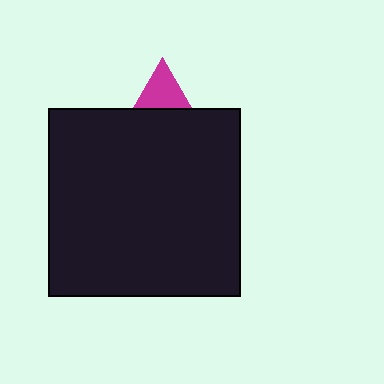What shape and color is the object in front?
The object in front is a black rectangle.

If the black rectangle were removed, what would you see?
You would see the complete magenta triangle.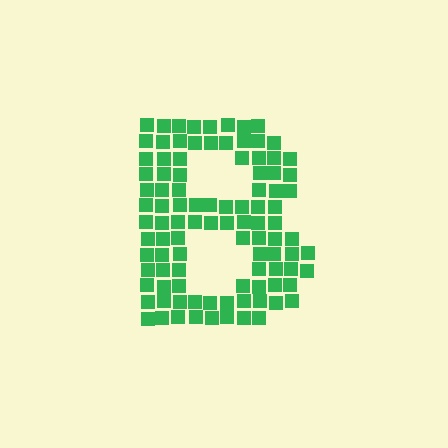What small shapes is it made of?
It is made of small squares.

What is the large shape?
The large shape is the letter B.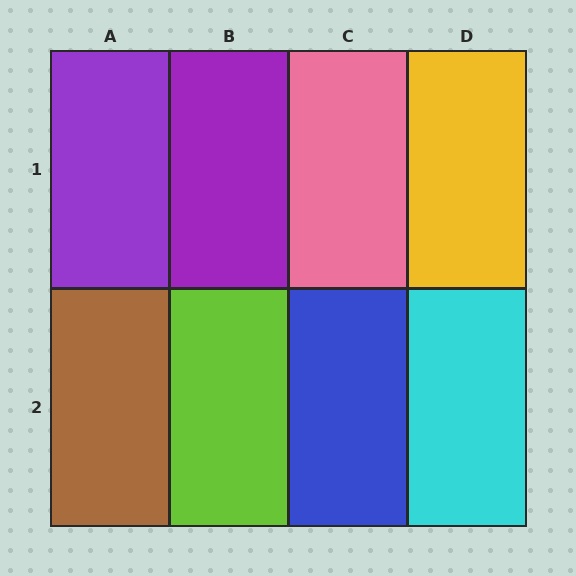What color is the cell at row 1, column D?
Yellow.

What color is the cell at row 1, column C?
Pink.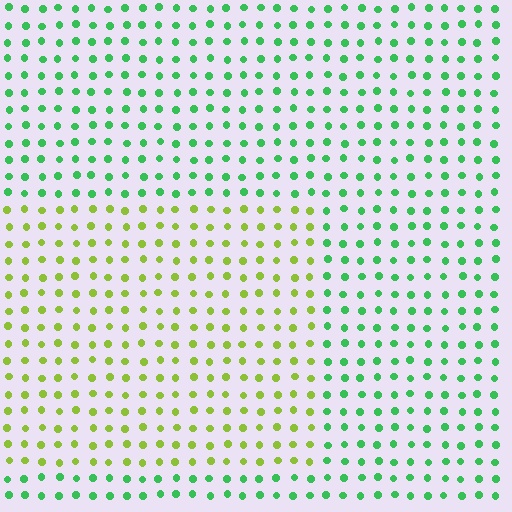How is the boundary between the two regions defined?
The boundary is defined purely by a slight shift in hue (about 50 degrees). Spacing, size, and orientation are identical on both sides.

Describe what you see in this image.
The image is filled with small green elements in a uniform arrangement. A rectangle-shaped region is visible where the elements are tinted to a slightly different hue, forming a subtle color boundary.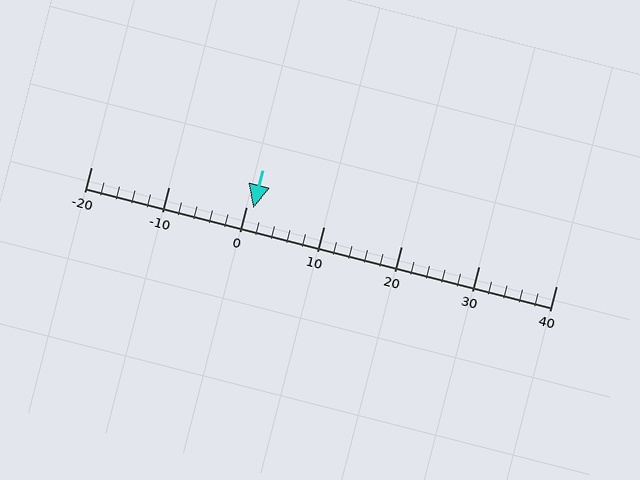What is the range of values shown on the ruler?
The ruler shows values from -20 to 40.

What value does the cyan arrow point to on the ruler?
The cyan arrow points to approximately 1.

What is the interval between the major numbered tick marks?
The major tick marks are spaced 10 units apart.